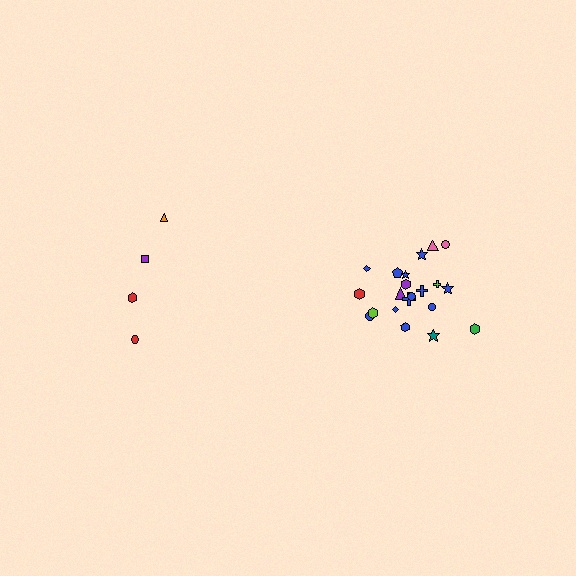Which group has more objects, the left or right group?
The right group.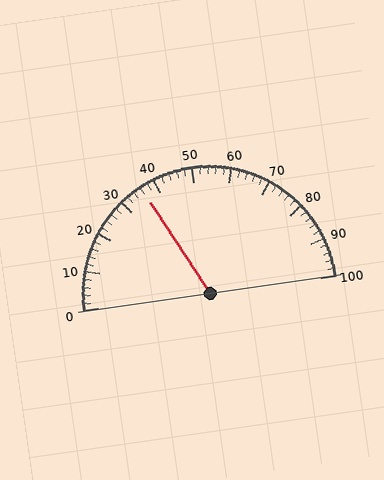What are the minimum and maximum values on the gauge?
The gauge ranges from 0 to 100.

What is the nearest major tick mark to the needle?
The nearest major tick mark is 40.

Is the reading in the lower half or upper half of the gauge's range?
The reading is in the lower half of the range (0 to 100).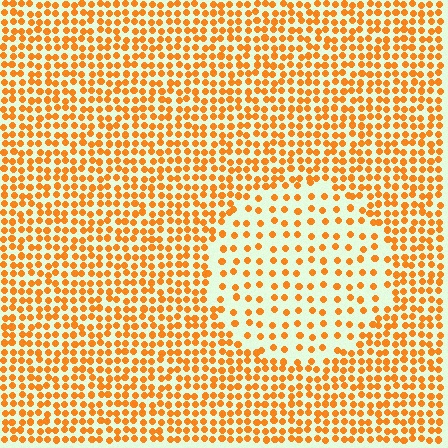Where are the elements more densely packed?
The elements are more densely packed outside the circle boundary.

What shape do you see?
I see a circle.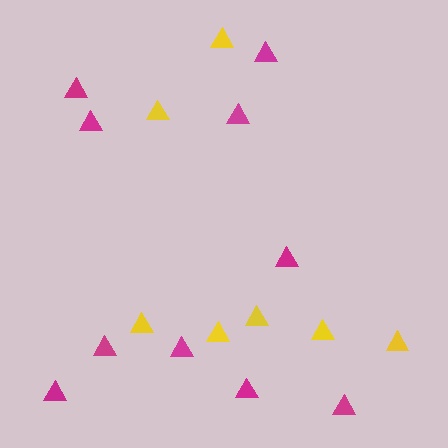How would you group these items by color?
There are 2 groups: one group of yellow triangles (7) and one group of magenta triangles (10).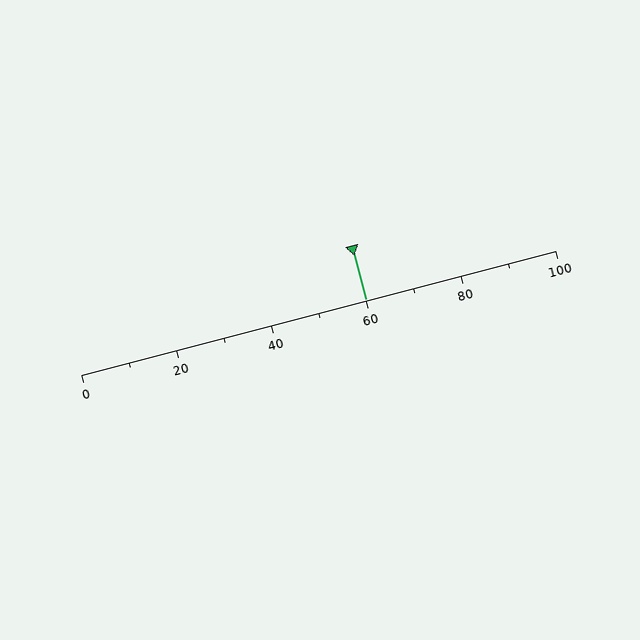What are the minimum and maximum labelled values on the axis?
The axis runs from 0 to 100.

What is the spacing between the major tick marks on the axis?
The major ticks are spaced 20 apart.